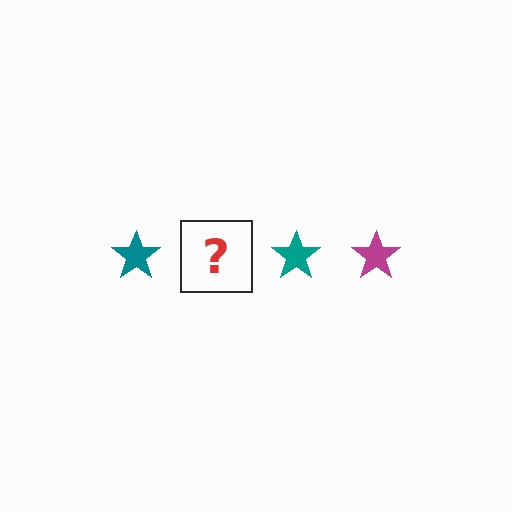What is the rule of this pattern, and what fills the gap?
The rule is that the pattern cycles through teal, magenta stars. The gap should be filled with a magenta star.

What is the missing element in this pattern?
The missing element is a magenta star.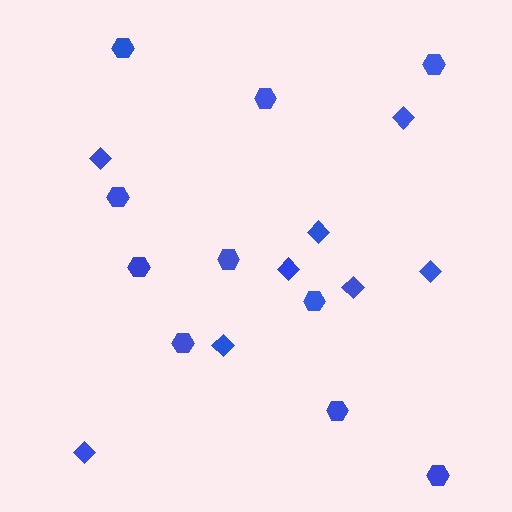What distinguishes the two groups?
There are 2 groups: one group of hexagons (10) and one group of diamonds (8).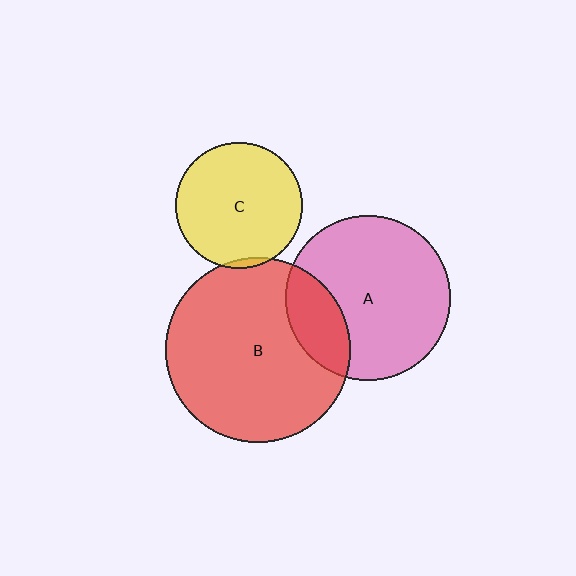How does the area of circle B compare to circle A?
Approximately 1.3 times.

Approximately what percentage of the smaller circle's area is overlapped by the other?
Approximately 5%.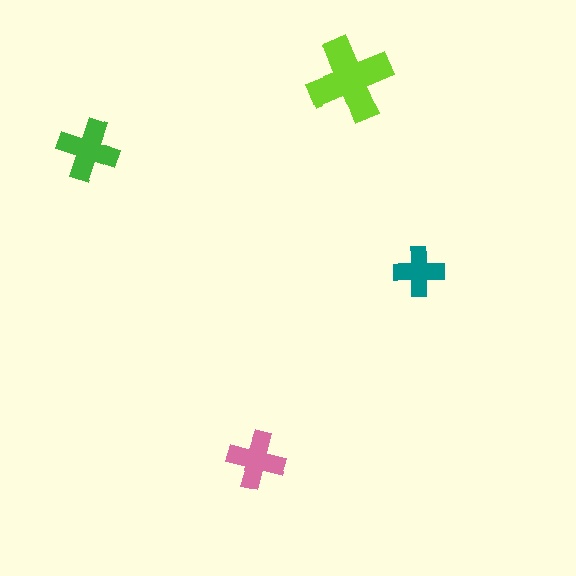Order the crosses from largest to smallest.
the lime one, the green one, the pink one, the teal one.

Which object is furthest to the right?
The teal cross is rightmost.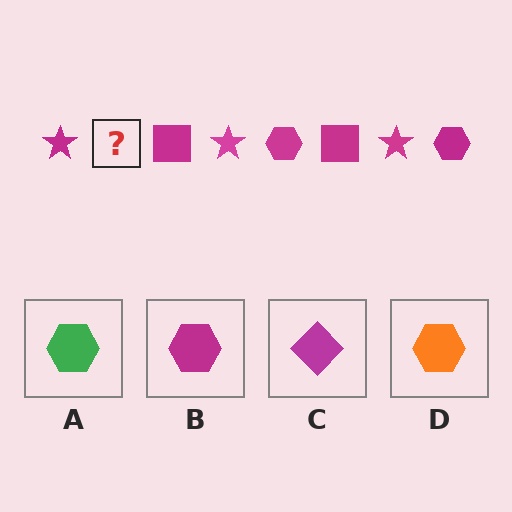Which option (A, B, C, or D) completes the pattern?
B.